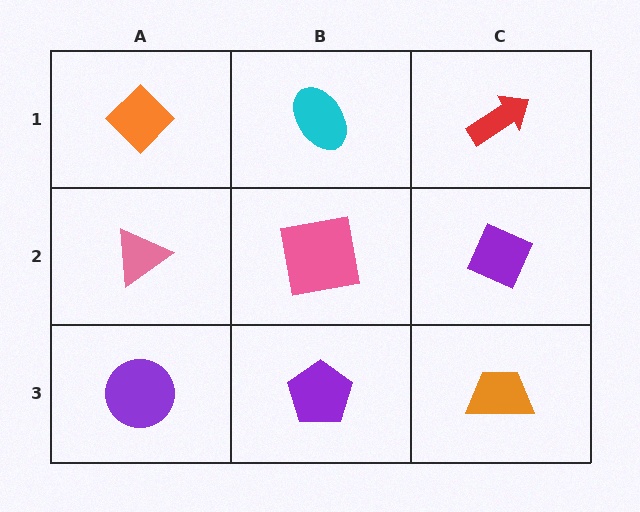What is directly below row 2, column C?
An orange trapezoid.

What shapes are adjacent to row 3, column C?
A purple diamond (row 2, column C), a purple pentagon (row 3, column B).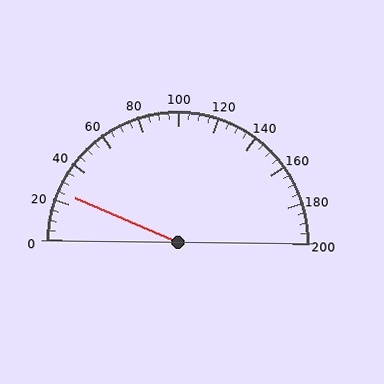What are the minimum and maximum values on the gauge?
The gauge ranges from 0 to 200.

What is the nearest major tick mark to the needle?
The nearest major tick mark is 20.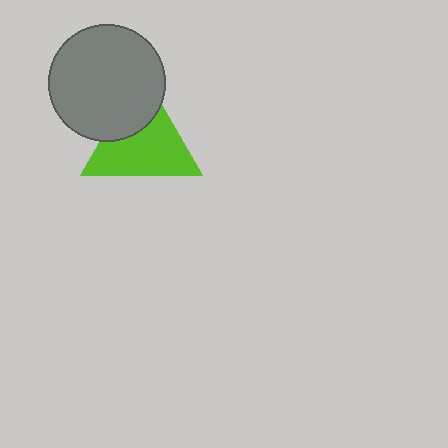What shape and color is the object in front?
The object in front is a gray circle.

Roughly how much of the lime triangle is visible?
Most of it is visible (roughly 68%).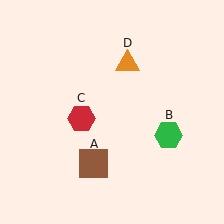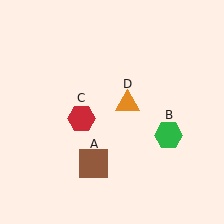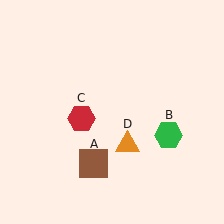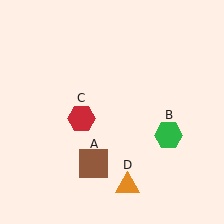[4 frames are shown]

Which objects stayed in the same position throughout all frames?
Brown square (object A) and green hexagon (object B) and red hexagon (object C) remained stationary.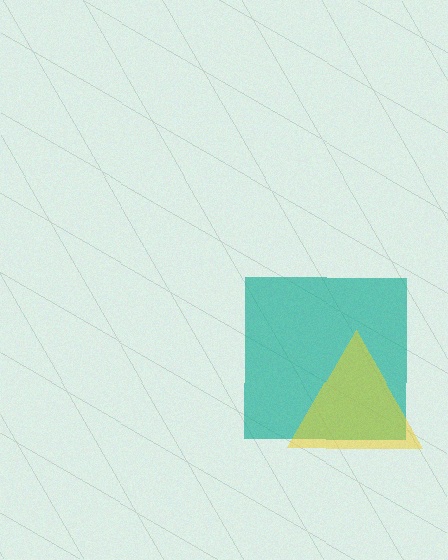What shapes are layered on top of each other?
The layered shapes are: a teal square, a yellow triangle.